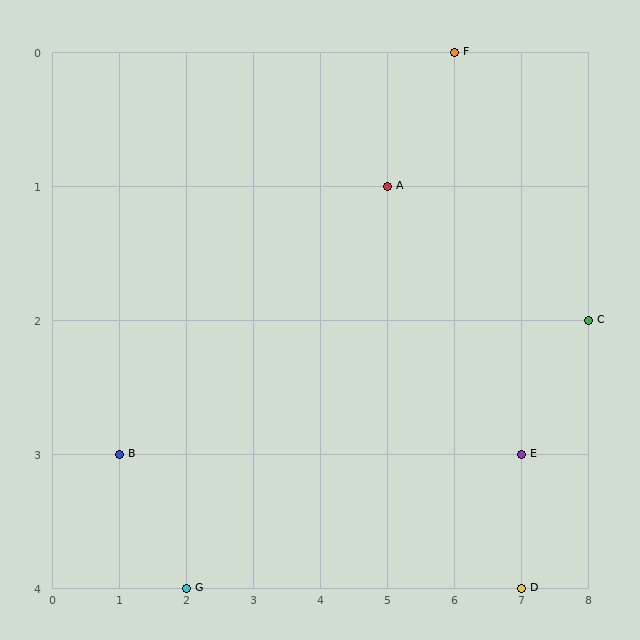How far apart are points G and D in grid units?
Points G and D are 5 columns apart.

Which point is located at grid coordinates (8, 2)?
Point C is at (8, 2).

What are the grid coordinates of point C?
Point C is at grid coordinates (8, 2).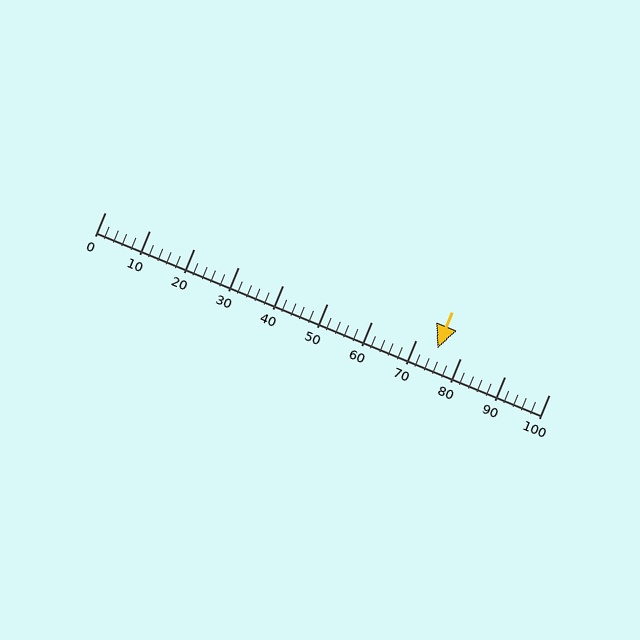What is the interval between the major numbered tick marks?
The major tick marks are spaced 10 units apart.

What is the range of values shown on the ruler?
The ruler shows values from 0 to 100.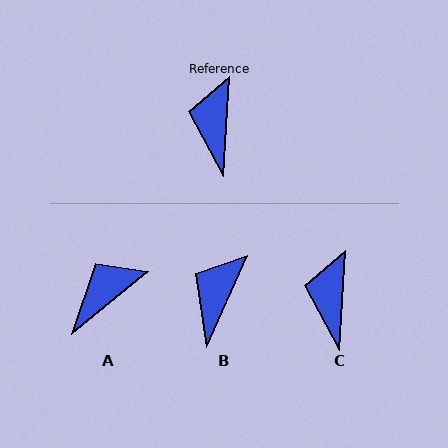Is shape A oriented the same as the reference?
No, it is off by about 48 degrees.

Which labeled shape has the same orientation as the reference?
C.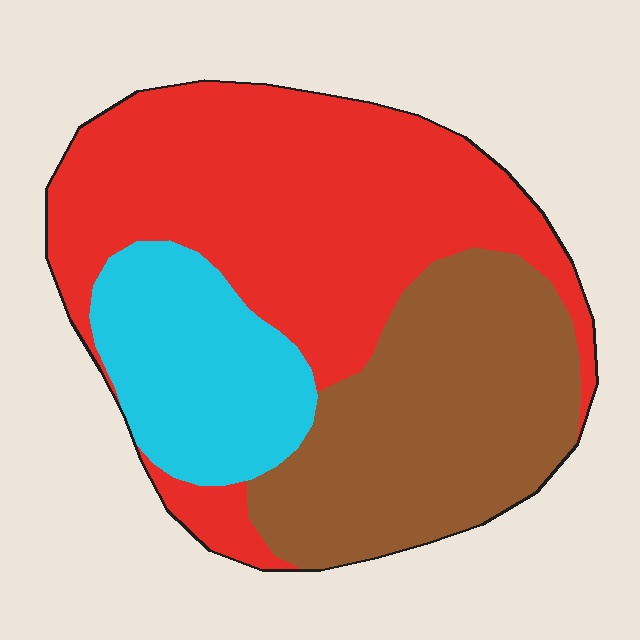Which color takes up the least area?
Cyan, at roughly 20%.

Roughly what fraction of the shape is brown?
Brown takes up between a quarter and a half of the shape.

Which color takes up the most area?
Red, at roughly 50%.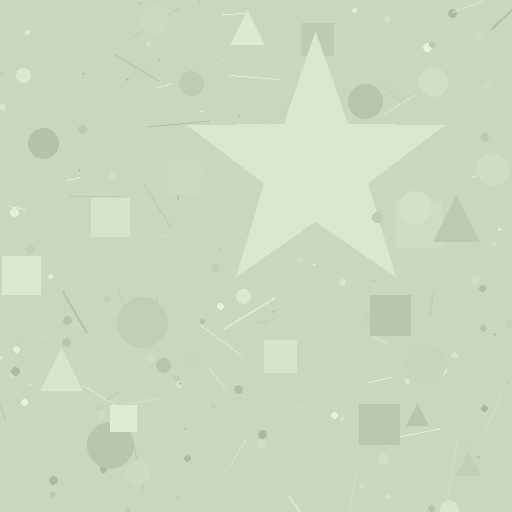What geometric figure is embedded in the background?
A star is embedded in the background.